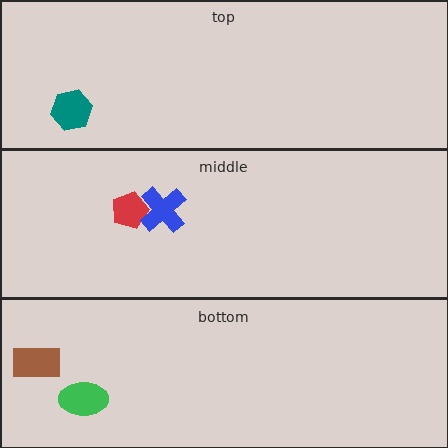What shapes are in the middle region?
The red pentagon, the blue cross.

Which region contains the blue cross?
The middle region.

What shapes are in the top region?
The teal hexagon.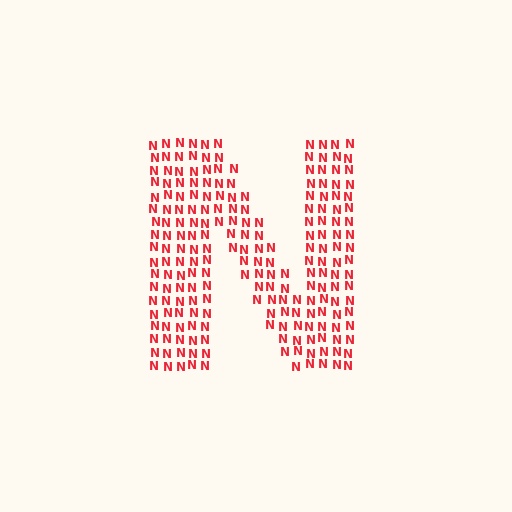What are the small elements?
The small elements are letter N's.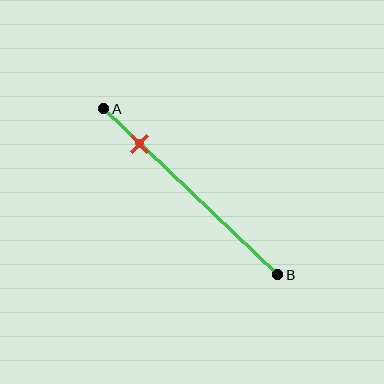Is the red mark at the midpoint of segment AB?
No, the mark is at about 20% from A, not at the 50% midpoint.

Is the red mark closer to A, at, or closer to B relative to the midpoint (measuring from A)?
The red mark is closer to point A than the midpoint of segment AB.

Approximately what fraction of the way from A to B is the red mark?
The red mark is approximately 20% of the way from A to B.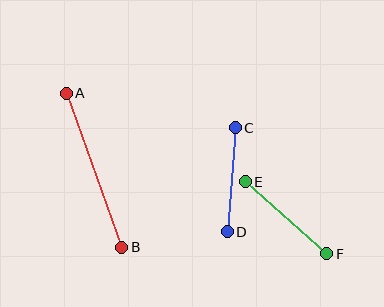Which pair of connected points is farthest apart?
Points A and B are farthest apart.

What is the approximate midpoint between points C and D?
The midpoint is at approximately (231, 180) pixels.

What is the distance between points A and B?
The distance is approximately 164 pixels.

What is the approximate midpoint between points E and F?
The midpoint is at approximately (286, 218) pixels.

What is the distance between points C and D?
The distance is approximately 104 pixels.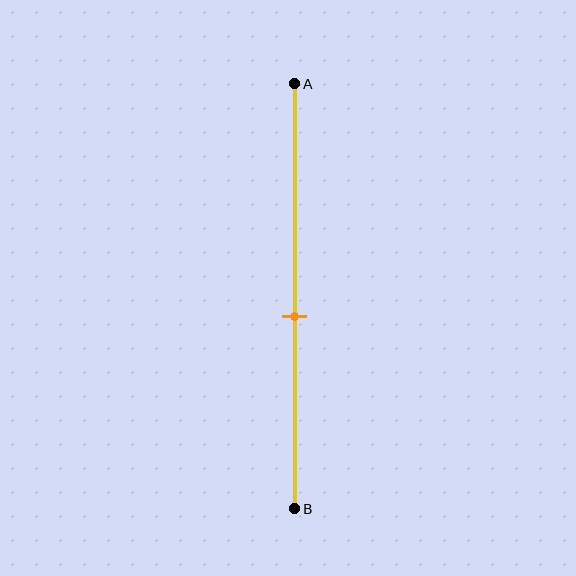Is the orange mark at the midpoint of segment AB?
No, the mark is at about 55% from A, not at the 50% midpoint.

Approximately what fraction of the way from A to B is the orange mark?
The orange mark is approximately 55% of the way from A to B.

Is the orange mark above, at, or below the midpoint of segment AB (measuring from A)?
The orange mark is below the midpoint of segment AB.